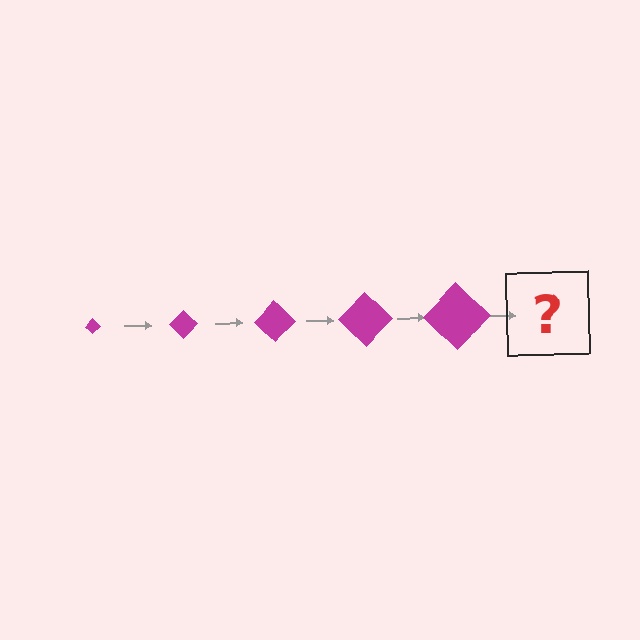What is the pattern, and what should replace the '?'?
The pattern is that the diamond gets progressively larger each step. The '?' should be a magenta diamond, larger than the previous one.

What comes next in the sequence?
The next element should be a magenta diamond, larger than the previous one.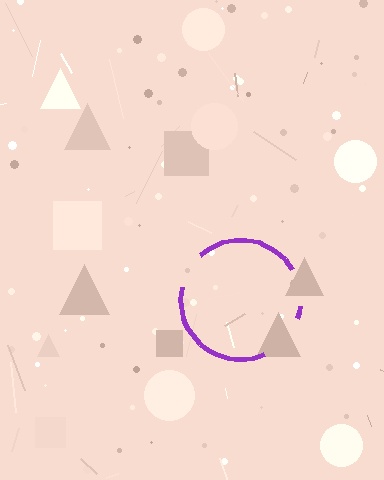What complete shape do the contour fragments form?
The contour fragments form a circle.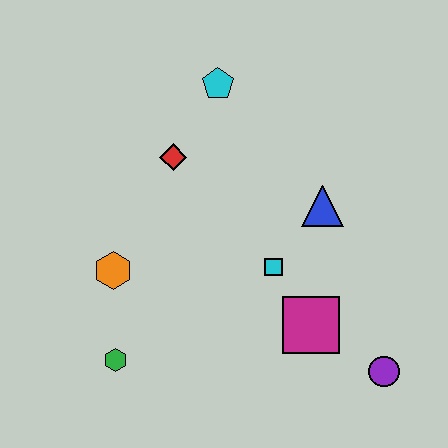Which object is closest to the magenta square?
The cyan square is closest to the magenta square.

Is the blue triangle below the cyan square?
No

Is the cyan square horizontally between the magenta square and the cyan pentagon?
Yes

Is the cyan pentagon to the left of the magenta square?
Yes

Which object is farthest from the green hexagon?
The cyan pentagon is farthest from the green hexagon.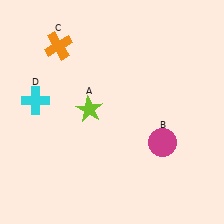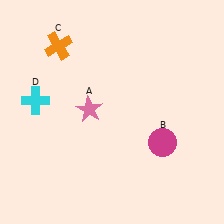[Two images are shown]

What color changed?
The star (A) changed from lime in Image 1 to pink in Image 2.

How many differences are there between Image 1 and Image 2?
There is 1 difference between the two images.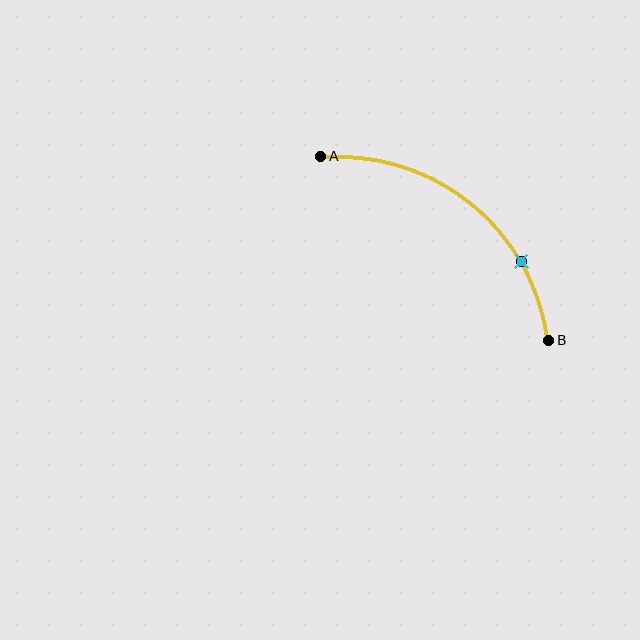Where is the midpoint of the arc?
The arc midpoint is the point on the curve farthest from the straight line joining A and B. It sits above and to the right of that line.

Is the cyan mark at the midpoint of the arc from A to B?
No. The cyan mark lies on the arc but is closer to endpoint B. The arc midpoint would be at the point on the curve equidistant along the arc from both A and B.